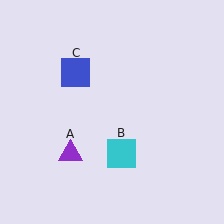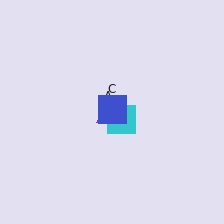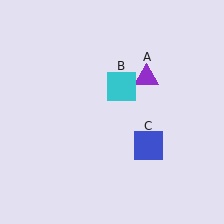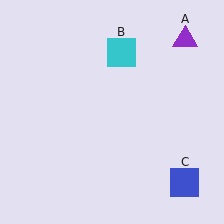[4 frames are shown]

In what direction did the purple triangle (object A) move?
The purple triangle (object A) moved up and to the right.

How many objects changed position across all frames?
3 objects changed position: purple triangle (object A), cyan square (object B), blue square (object C).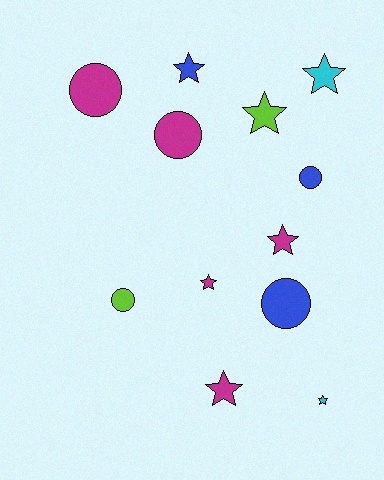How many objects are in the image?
There are 12 objects.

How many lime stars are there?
There is 1 lime star.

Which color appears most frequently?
Magenta, with 5 objects.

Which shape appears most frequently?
Star, with 7 objects.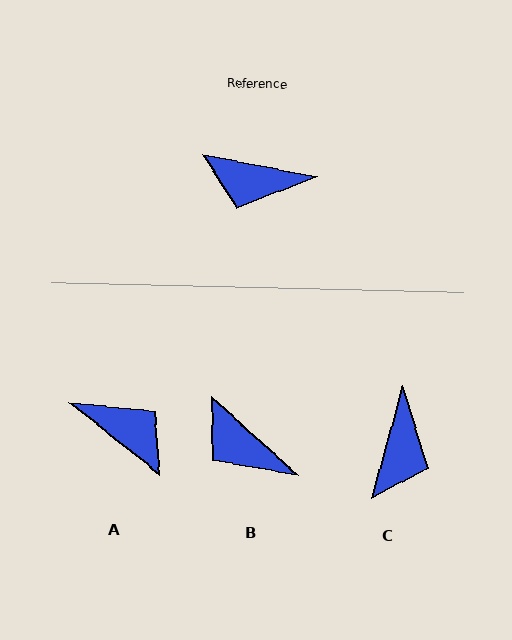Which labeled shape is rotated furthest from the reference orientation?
A, about 152 degrees away.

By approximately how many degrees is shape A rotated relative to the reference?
Approximately 152 degrees counter-clockwise.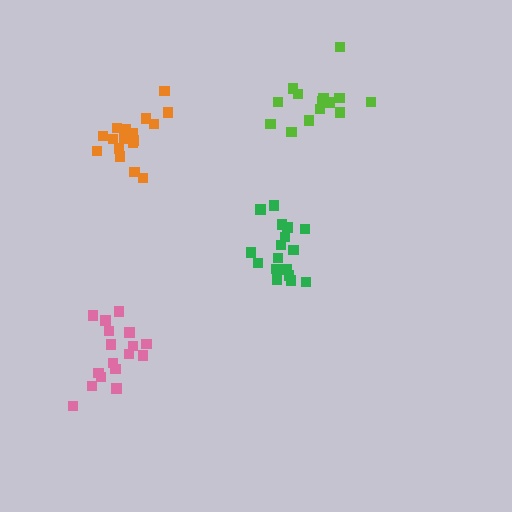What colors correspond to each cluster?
The clusters are colored: orange, pink, lime, green.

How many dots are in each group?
Group 1: 18 dots, Group 2: 17 dots, Group 3: 14 dots, Group 4: 17 dots (66 total).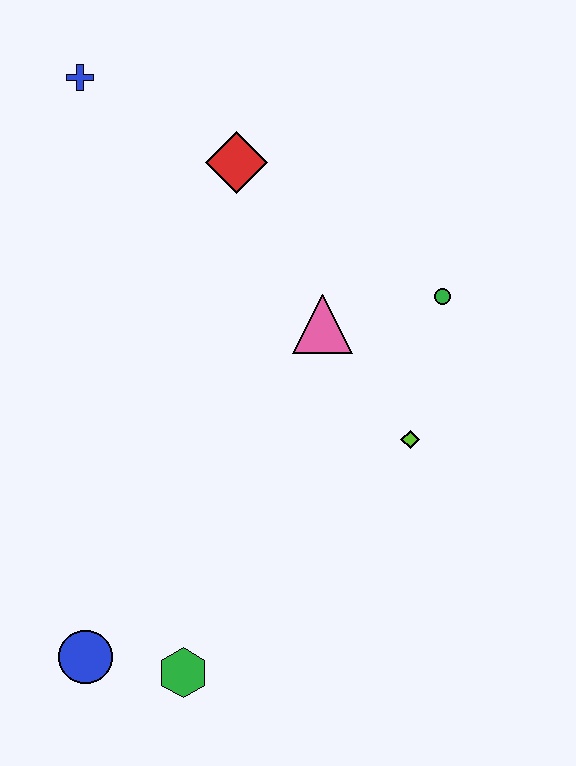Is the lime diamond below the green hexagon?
No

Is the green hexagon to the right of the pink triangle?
No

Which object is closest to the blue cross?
The red diamond is closest to the blue cross.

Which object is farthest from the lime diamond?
The blue cross is farthest from the lime diamond.